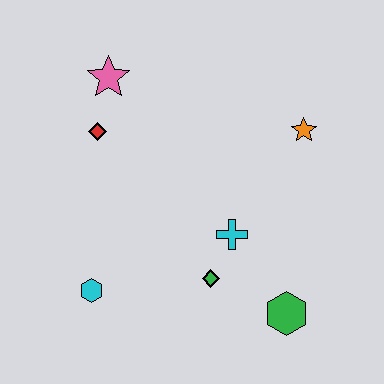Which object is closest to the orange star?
The cyan cross is closest to the orange star.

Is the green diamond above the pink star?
No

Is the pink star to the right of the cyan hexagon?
Yes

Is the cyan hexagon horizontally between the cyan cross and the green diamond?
No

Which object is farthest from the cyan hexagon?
The orange star is farthest from the cyan hexagon.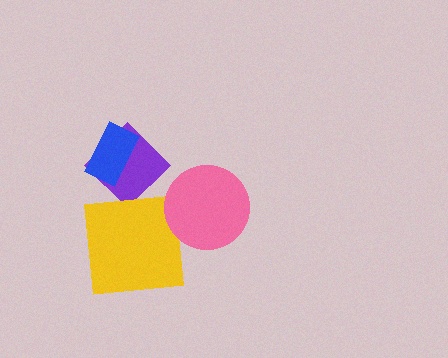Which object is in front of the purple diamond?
The blue rectangle is in front of the purple diamond.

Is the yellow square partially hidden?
No, no other shape covers it.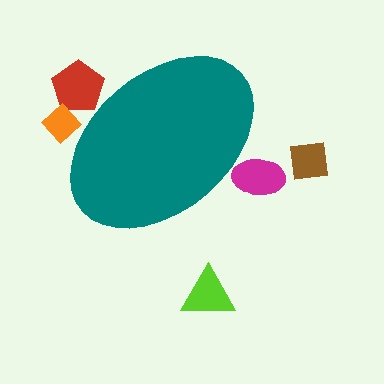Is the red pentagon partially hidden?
Yes, the red pentagon is partially hidden behind the teal ellipse.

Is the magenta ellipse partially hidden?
Yes, the magenta ellipse is partially hidden behind the teal ellipse.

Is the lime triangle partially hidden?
No, the lime triangle is fully visible.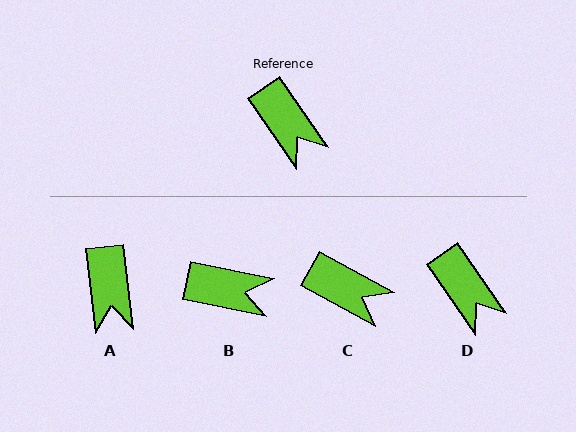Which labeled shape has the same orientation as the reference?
D.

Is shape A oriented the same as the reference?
No, it is off by about 28 degrees.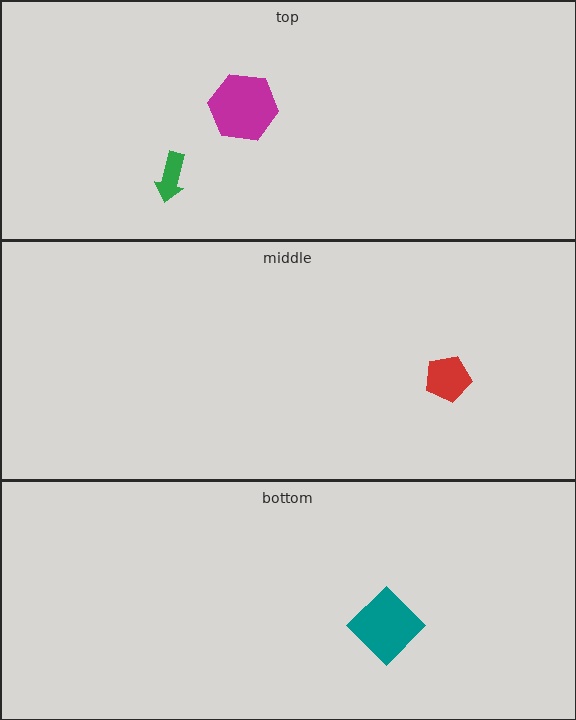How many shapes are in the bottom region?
1.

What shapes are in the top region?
The green arrow, the magenta hexagon.